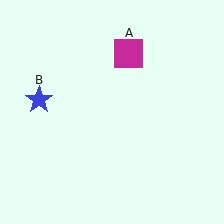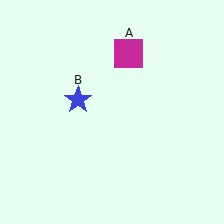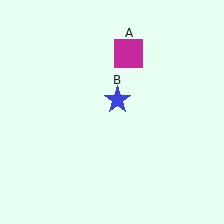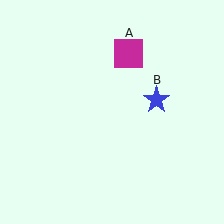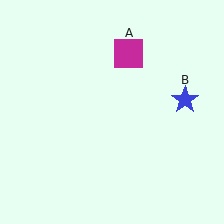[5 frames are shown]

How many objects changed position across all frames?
1 object changed position: blue star (object B).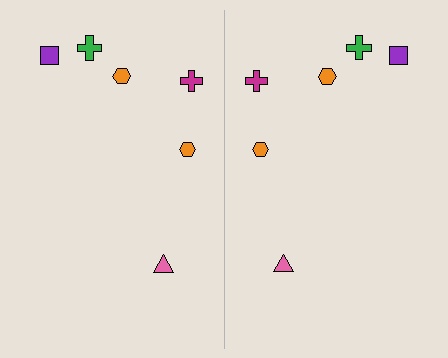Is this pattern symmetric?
Yes, this pattern has bilateral (reflection) symmetry.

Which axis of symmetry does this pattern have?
The pattern has a vertical axis of symmetry running through the center of the image.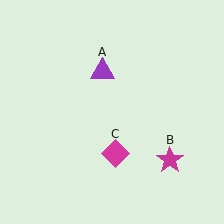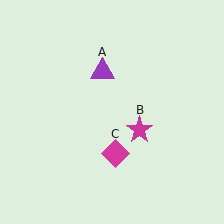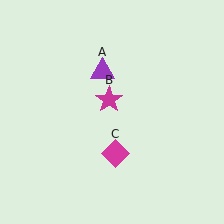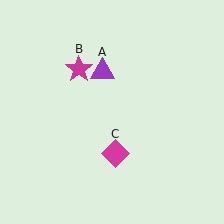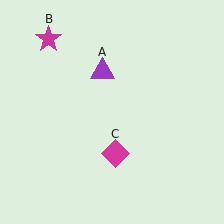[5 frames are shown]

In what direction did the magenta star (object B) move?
The magenta star (object B) moved up and to the left.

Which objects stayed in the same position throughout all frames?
Purple triangle (object A) and magenta diamond (object C) remained stationary.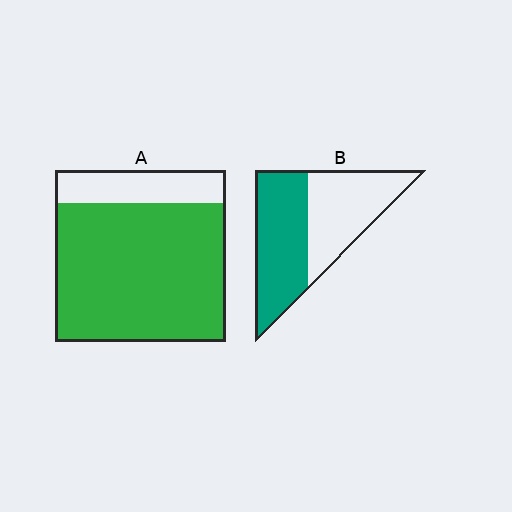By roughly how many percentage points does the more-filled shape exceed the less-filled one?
By roughly 30 percentage points (A over B).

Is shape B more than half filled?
Roughly half.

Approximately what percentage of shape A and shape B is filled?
A is approximately 80% and B is approximately 50%.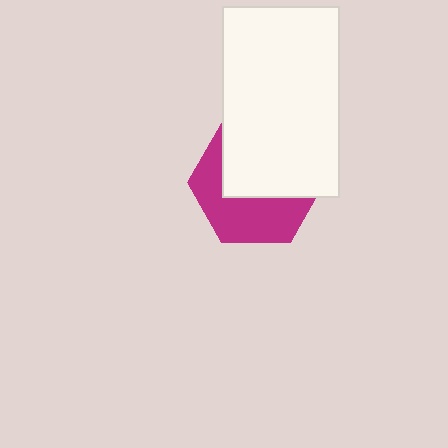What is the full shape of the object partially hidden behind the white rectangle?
The partially hidden object is a magenta hexagon.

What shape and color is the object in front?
The object in front is a white rectangle.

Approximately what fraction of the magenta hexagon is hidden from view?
Roughly 53% of the magenta hexagon is hidden behind the white rectangle.